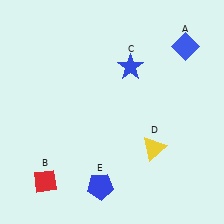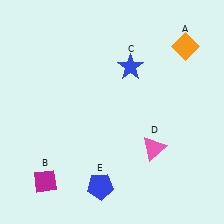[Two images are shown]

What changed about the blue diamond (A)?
In Image 1, A is blue. In Image 2, it changed to orange.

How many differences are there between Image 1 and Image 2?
There are 3 differences between the two images.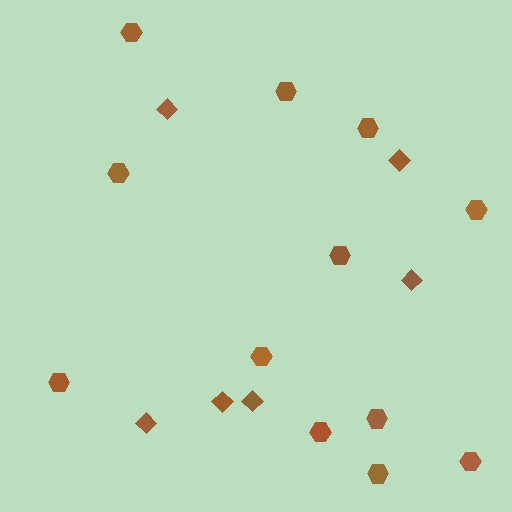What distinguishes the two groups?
There are 2 groups: one group of hexagons (12) and one group of diamonds (6).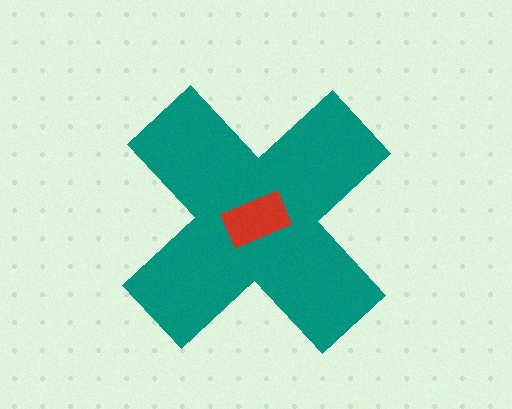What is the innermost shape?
The red rectangle.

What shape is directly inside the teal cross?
The red rectangle.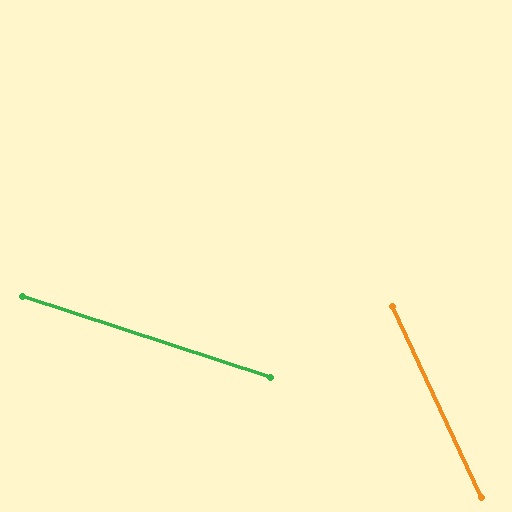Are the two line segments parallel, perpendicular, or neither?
Neither parallel nor perpendicular — they differ by about 47°.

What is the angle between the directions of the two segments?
Approximately 47 degrees.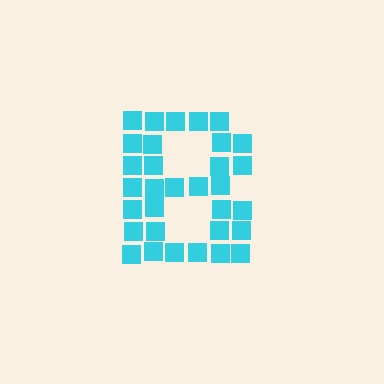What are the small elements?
The small elements are squares.